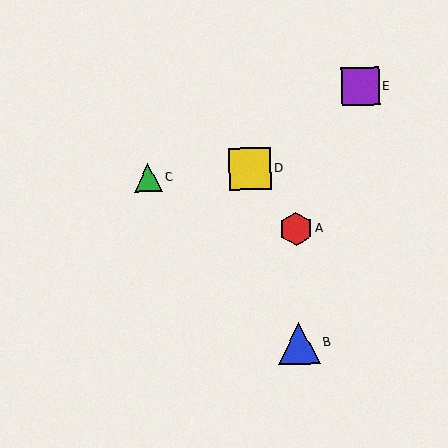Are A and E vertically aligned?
No, A is at x≈296 and E is at x≈360.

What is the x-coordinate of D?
Object D is at x≈250.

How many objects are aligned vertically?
2 objects (A, B) are aligned vertically.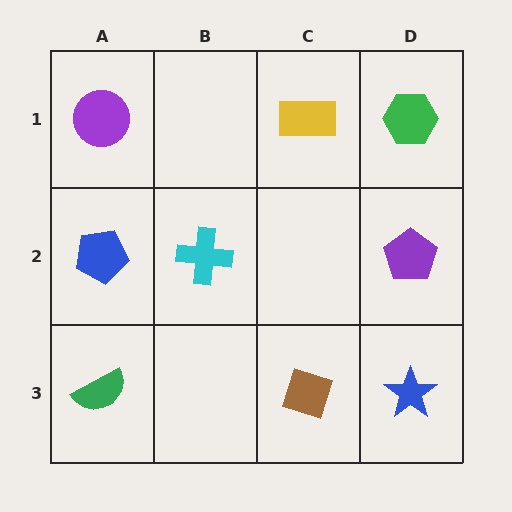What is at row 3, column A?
A green semicircle.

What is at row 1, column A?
A purple circle.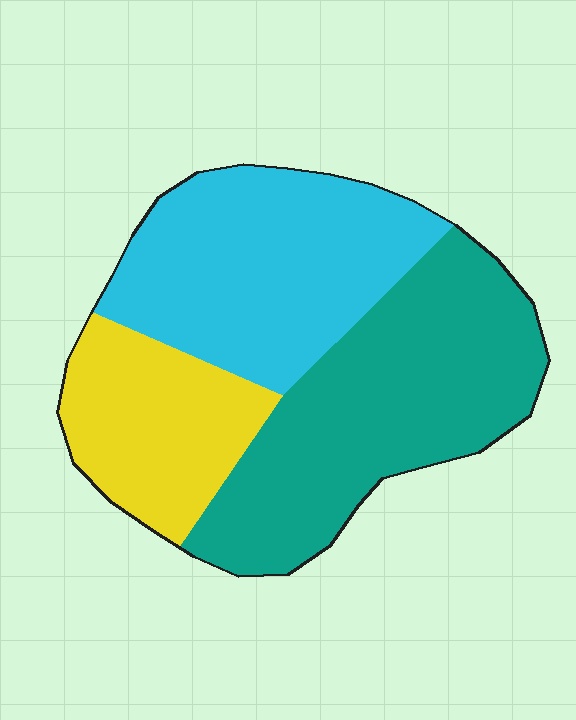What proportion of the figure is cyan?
Cyan covers roughly 35% of the figure.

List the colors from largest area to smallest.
From largest to smallest: teal, cyan, yellow.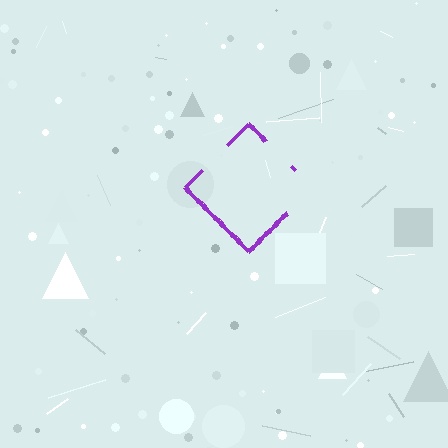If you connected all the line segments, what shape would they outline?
They would outline a diamond.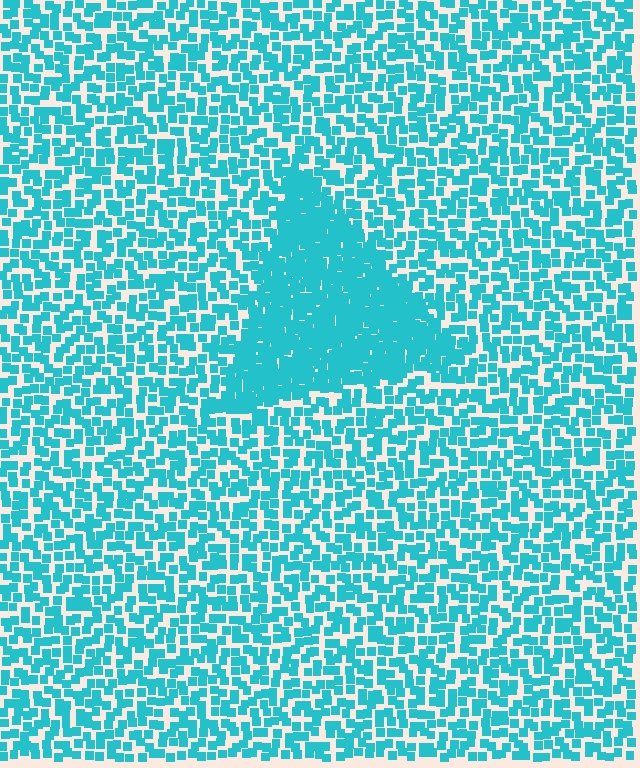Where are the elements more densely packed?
The elements are more densely packed inside the triangle boundary.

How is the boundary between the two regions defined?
The boundary is defined by a change in element density (approximately 2.1x ratio). All elements are the same color, size, and shape.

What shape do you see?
I see a triangle.